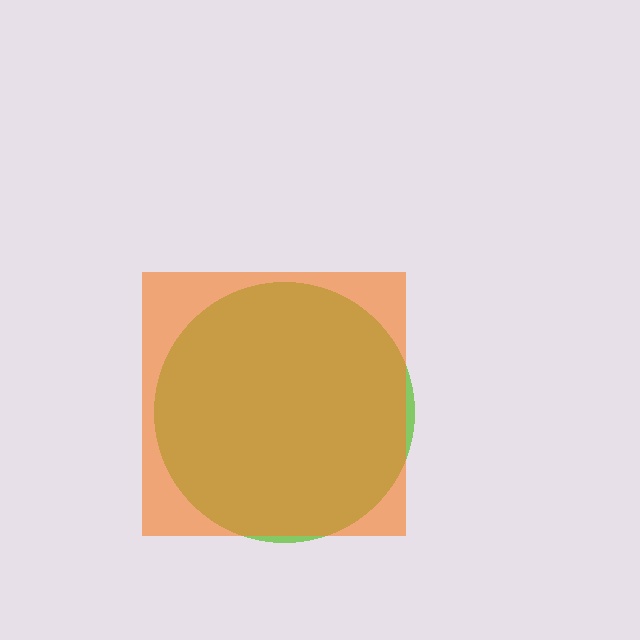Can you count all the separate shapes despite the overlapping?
Yes, there are 2 separate shapes.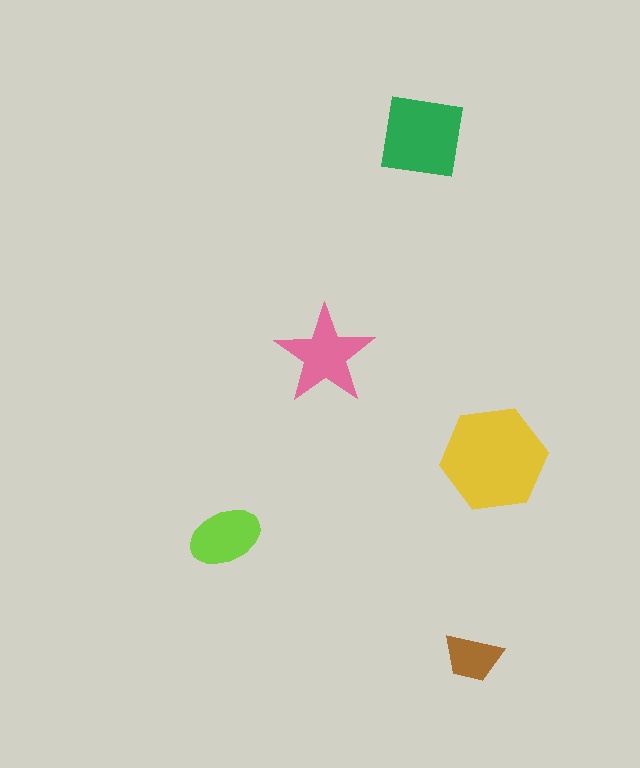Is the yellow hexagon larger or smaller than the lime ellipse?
Larger.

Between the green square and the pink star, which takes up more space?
The green square.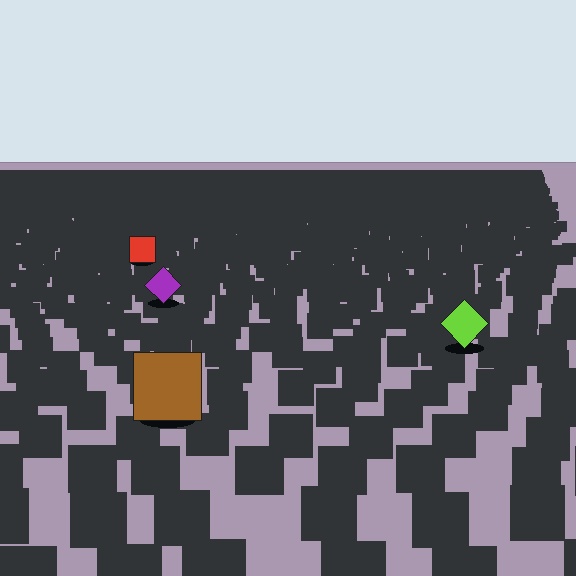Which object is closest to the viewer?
The brown square is closest. The texture marks near it are larger and more spread out.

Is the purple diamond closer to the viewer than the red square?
Yes. The purple diamond is closer — you can tell from the texture gradient: the ground texture is coarser near it.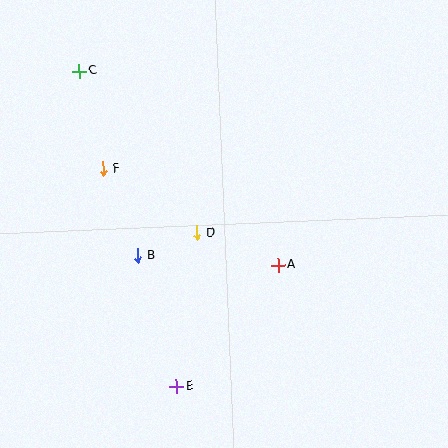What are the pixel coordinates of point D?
Point D is at (197, 233).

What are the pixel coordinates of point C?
Point C is at (79, 71).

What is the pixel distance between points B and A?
The distance between B and A is 140 pixels.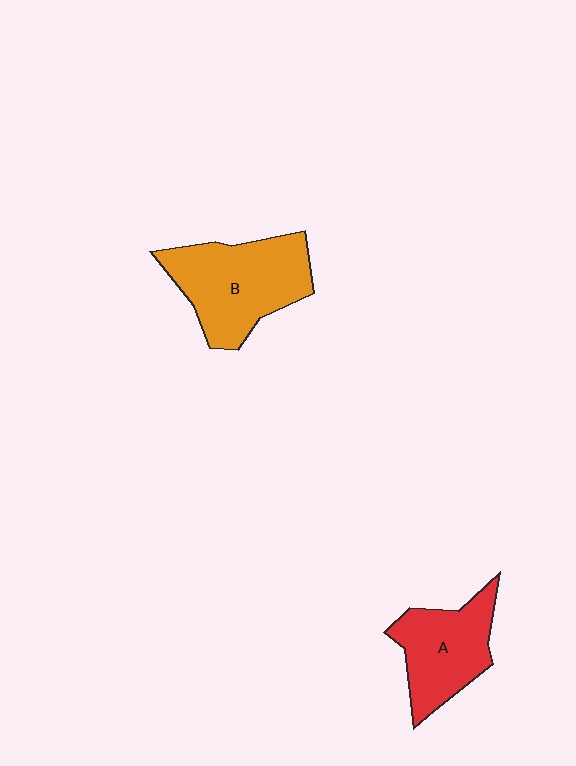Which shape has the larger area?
Shape B (orange).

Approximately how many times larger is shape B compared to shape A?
Approximately 1.3 times.